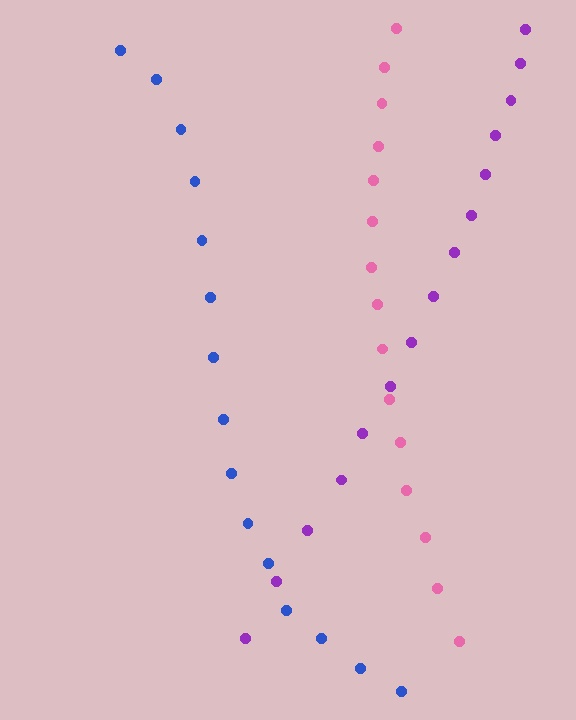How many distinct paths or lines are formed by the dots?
There are 3 distinct paths.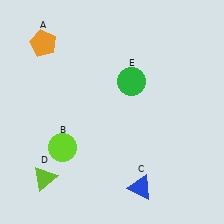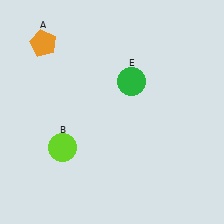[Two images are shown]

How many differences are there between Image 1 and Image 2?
There are 2 differences between the two images.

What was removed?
The blue triangle (C), the lime triangle (D) were removed in Image 2.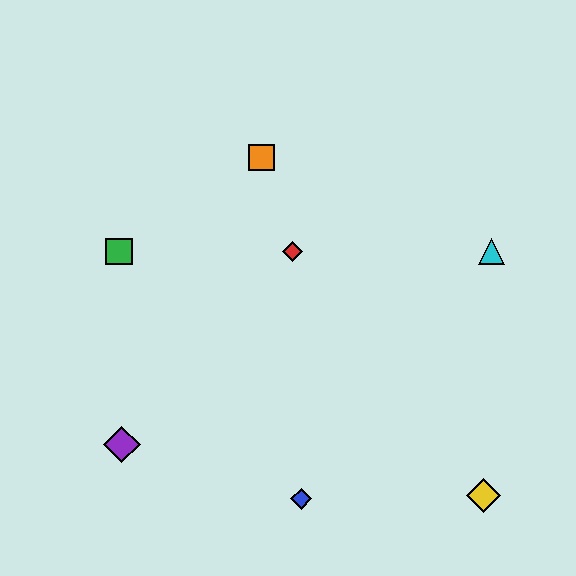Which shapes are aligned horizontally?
The red diamond, the green square, the cyan triangle are aligned horizontally.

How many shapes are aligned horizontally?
3 shapes (the red diamond, the green square, the cyan triangle) are aligned horizontally.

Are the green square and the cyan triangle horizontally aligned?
Yes, both are at y≈252.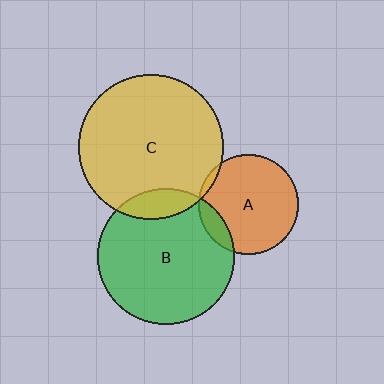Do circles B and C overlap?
Yes.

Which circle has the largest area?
Circle C (yellow).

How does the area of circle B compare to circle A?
Approximately 1.9 times.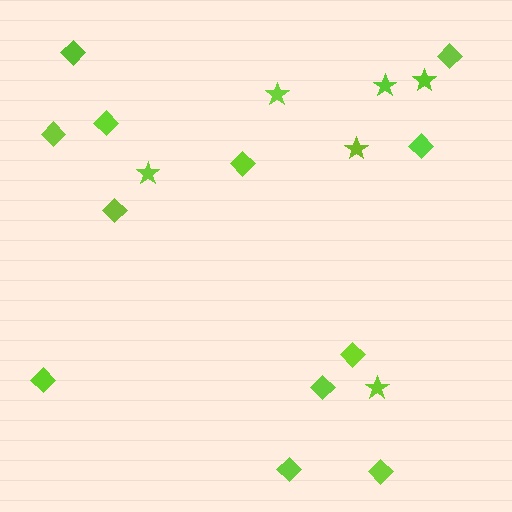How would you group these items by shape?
There are 2 groups: one group of diamonds (12) and one group of stars (6).